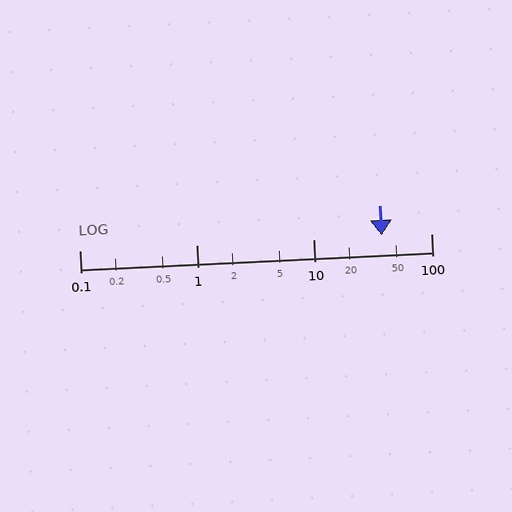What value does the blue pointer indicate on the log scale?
The pointer indicates approximately 38.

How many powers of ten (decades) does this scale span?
The scale spans 3 decades, from 0.1 to 100.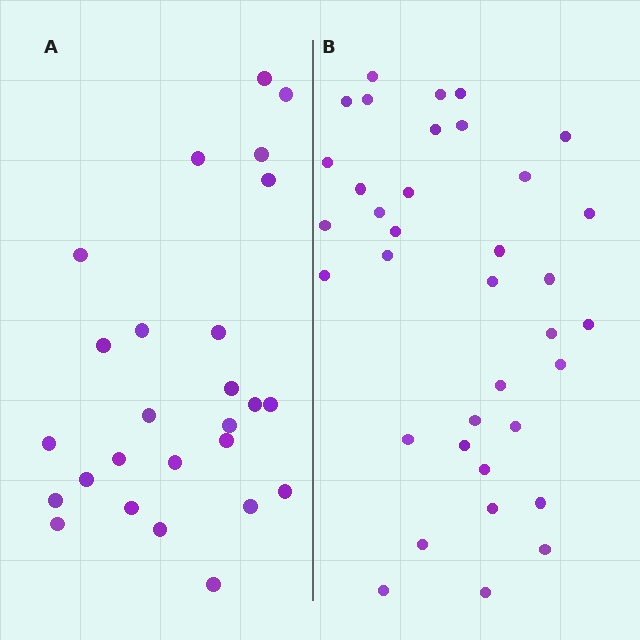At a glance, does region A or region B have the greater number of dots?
Region B (the right region) has more dots.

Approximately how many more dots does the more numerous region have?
Region B has roughly 10 or so more dots than region A.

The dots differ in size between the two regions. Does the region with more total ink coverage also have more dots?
No. Region A has more total ink coverage because its dots are larger, but region B actually contains more individual dots. Total area can be misleading — the number of items is what matters here.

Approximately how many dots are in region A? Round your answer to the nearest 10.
About 30 dots. (The exact count is 26, which rounds to 30.)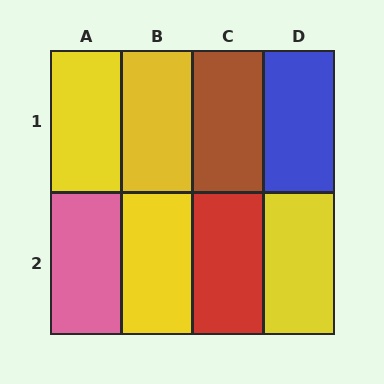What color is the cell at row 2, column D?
Yellow.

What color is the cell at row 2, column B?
Yellow.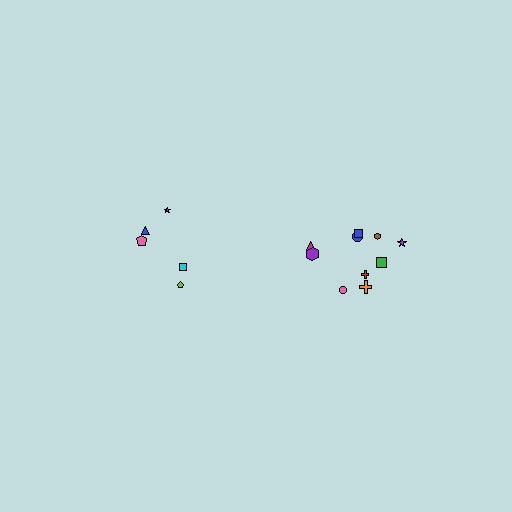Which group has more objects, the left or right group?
The right group.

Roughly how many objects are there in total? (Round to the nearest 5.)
Roughly 15 objects in total.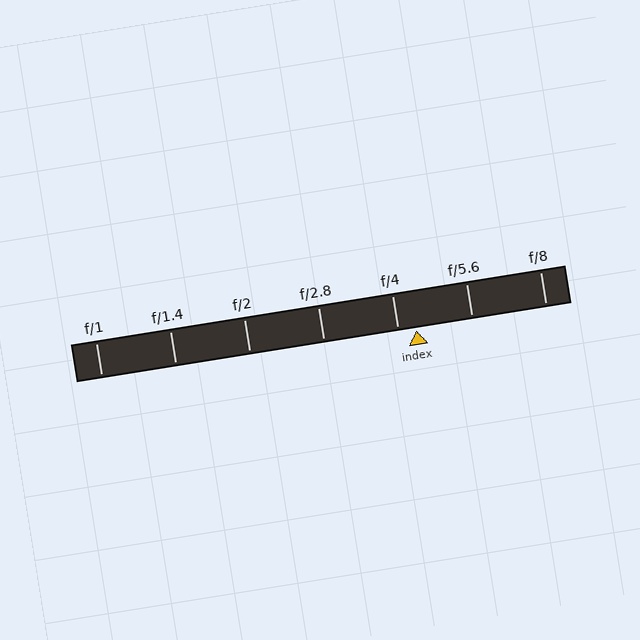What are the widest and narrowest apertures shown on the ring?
The widest aperture shown is f/1 and the narrowest is f/8.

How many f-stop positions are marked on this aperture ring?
There are 7 f-stop positions marked.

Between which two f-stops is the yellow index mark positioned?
The index mark is between f/4 and f/5.6.